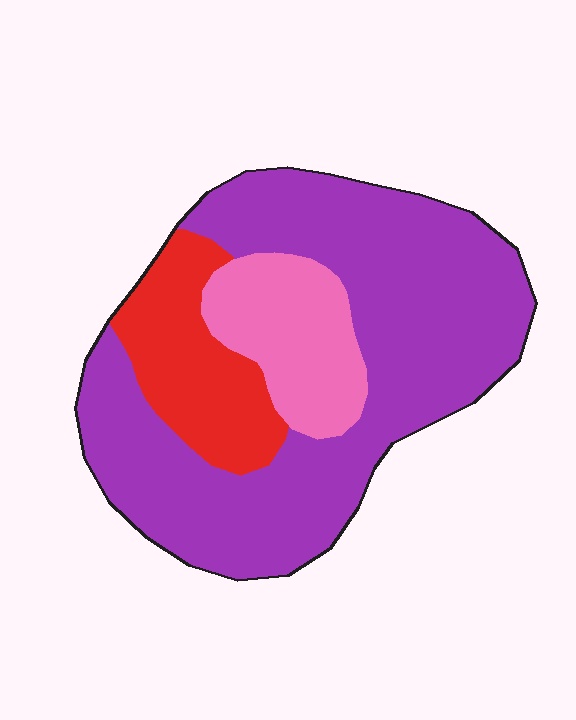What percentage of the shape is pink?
Pink takes up about one sixth (1/6) of the shape.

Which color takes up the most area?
Purple, at roughly 65%.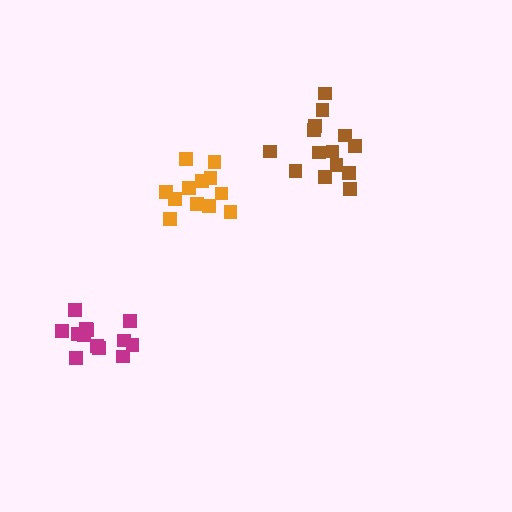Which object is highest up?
The brown cluster is topmost.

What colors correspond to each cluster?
The clusters are colored: magenta, brown, orange.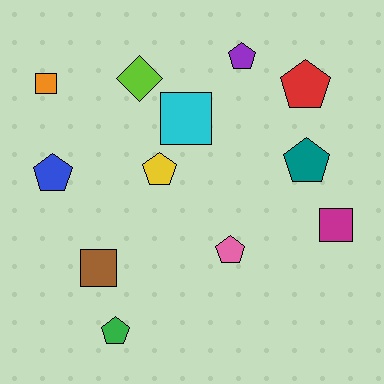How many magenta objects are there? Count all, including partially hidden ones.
There is 1 magenta object.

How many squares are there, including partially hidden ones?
There are 4 squares.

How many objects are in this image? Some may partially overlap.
There are 12 objects.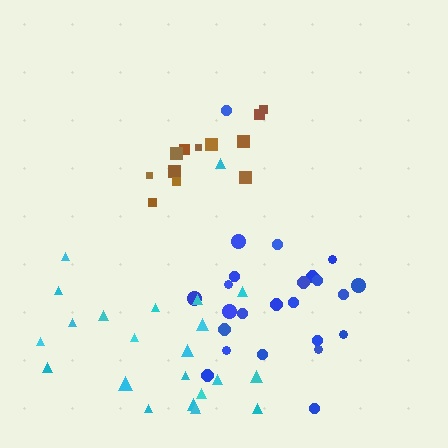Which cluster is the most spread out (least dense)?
Cyan.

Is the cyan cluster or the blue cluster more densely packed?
Blue.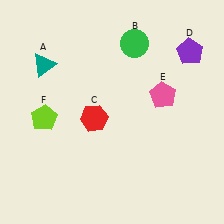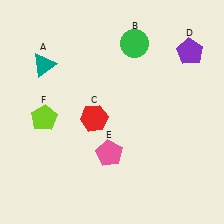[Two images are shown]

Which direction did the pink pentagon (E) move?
The pink pentagon (E) moved down.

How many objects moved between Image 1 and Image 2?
1 object moved between the two images.